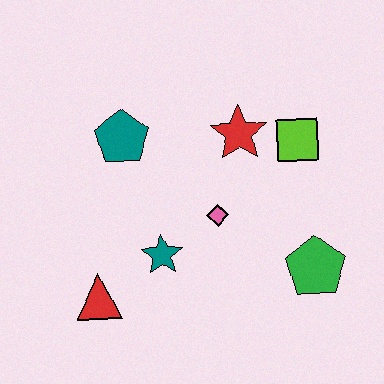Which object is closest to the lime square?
The red star is closest to the lime square.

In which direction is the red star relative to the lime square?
The red star is to the left of the lime square.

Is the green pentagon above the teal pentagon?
No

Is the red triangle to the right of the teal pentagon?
No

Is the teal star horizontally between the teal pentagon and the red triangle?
No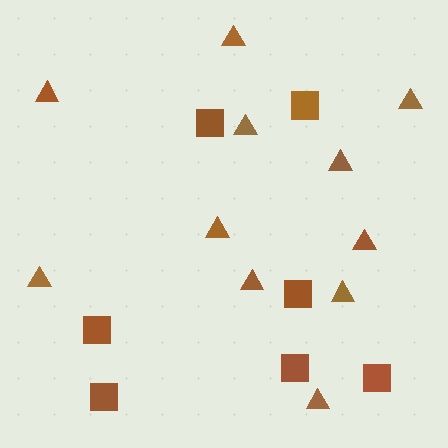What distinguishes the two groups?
There are 2 groups: one group of triangles (11) and one group of squares (7).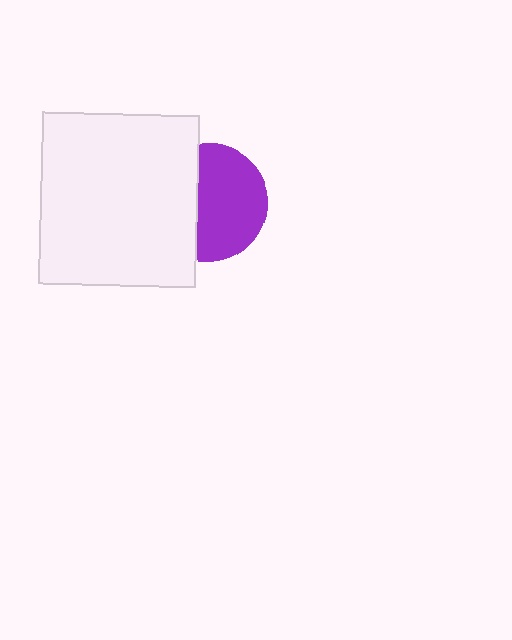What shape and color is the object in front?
The object in front is a white rectangle.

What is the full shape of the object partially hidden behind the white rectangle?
The partially hidden object is a purple circle.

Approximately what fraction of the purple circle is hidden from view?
Roughly 40% of the purple circle is hidden behind the white rectangle.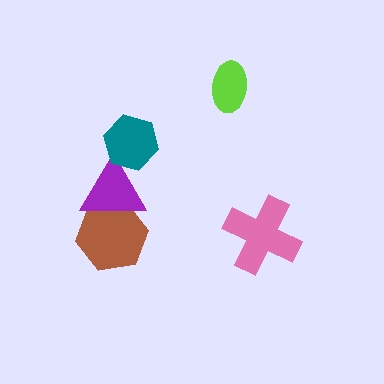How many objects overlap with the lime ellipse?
0 objects overlap with the lime ellipse.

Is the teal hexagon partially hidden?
No, no other shape covers it.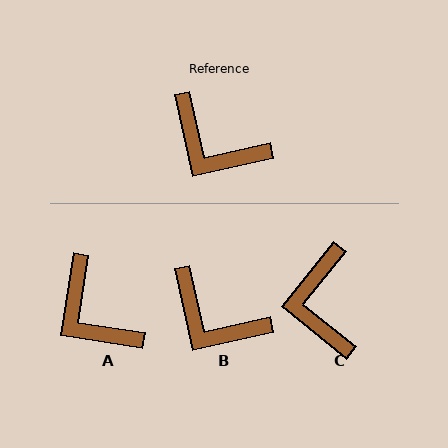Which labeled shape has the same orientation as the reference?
B.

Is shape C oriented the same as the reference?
No, it is off by about 51 degrees.